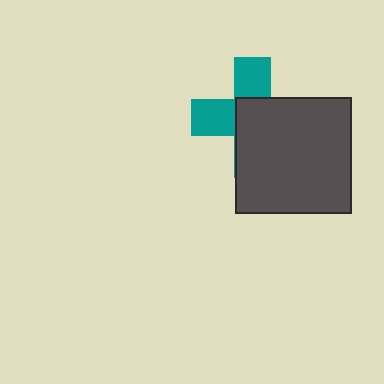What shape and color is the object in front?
The object in front is a dark gray square.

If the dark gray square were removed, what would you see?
You would see the complete teal cross.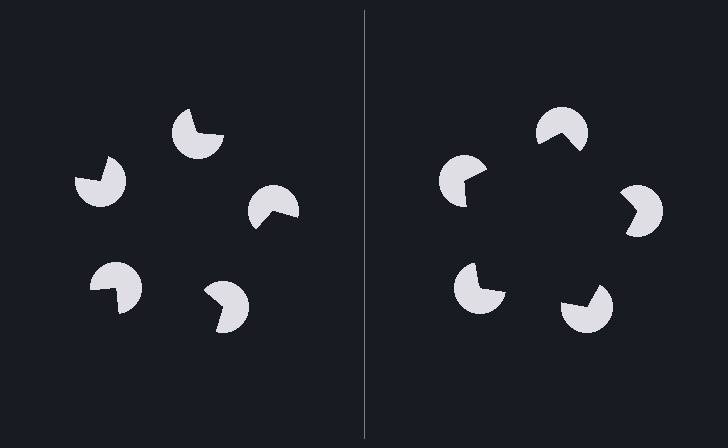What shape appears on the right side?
An illusory pentagon.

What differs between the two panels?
The pac-man discs are positioned identically on both sides; only the wedge orientations differ. On the right they align to a pentagon; on the left they are misaligned.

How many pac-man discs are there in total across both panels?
10 — 5 on each side.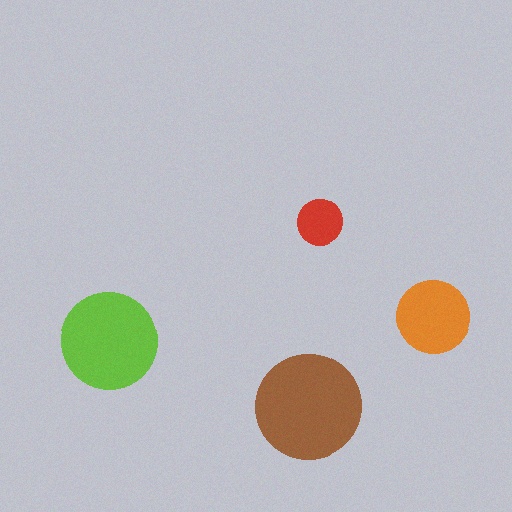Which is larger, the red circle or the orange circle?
The orange one.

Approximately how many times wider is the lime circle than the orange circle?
About 1.5 times wider.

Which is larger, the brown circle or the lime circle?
The brown one.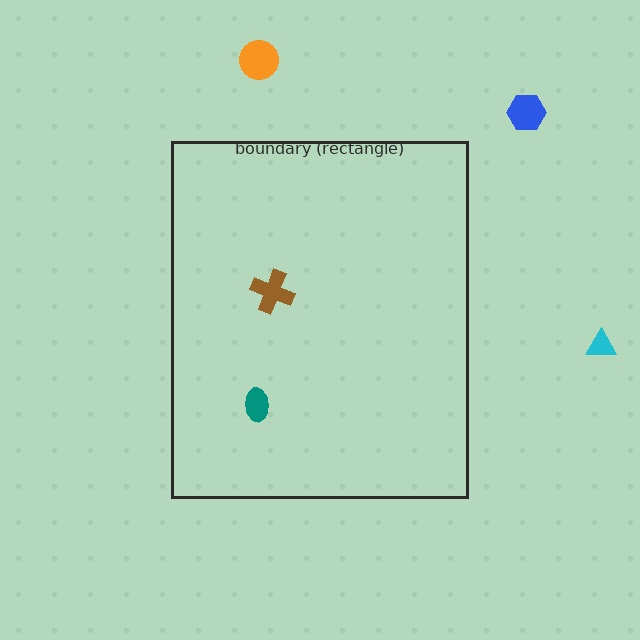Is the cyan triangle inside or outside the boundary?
Outside.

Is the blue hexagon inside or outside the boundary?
Outside.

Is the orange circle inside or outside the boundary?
Outside.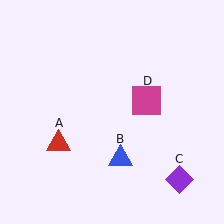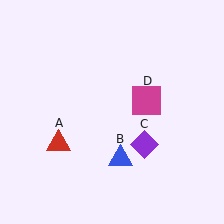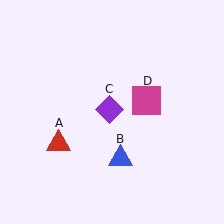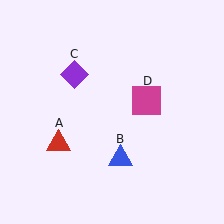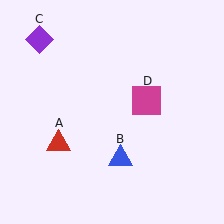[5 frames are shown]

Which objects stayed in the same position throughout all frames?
Red triangle (object A) and blue triangle (object B) and magenta square (object D) remained stationary.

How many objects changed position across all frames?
1 object changed position: purple diamond (object C).